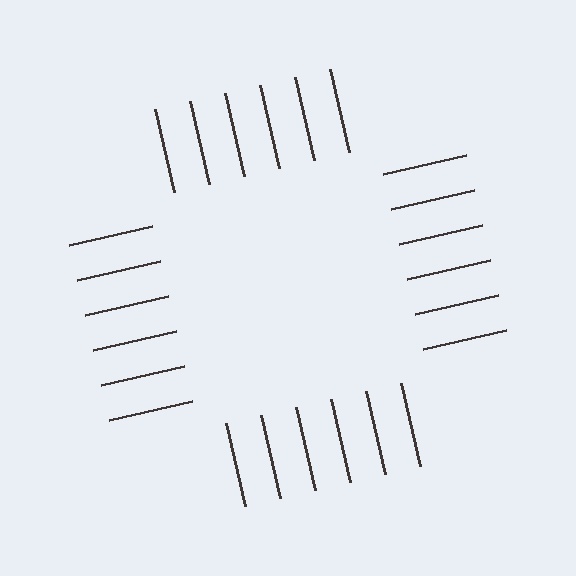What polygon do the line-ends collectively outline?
An illusory square — the line segments terminate on its edges but no continuous stroke is drawn.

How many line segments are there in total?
24 — 6 along each of the 4 edges.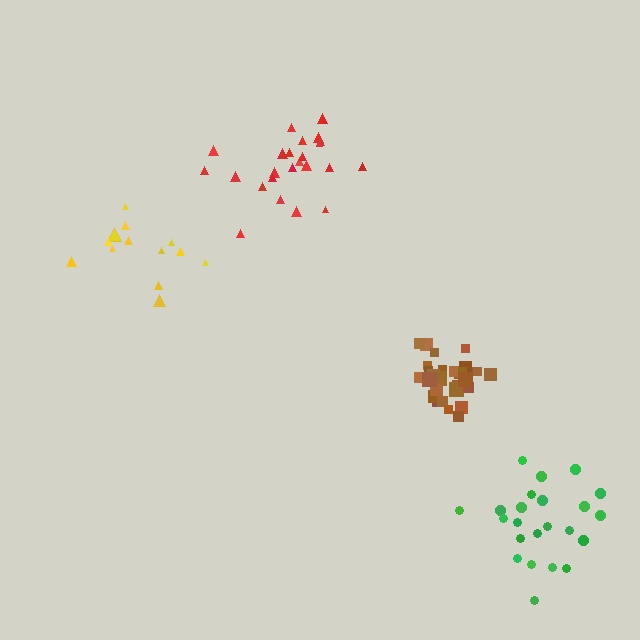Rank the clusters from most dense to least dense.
brown, red, green, yellow.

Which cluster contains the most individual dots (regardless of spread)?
Brown (30).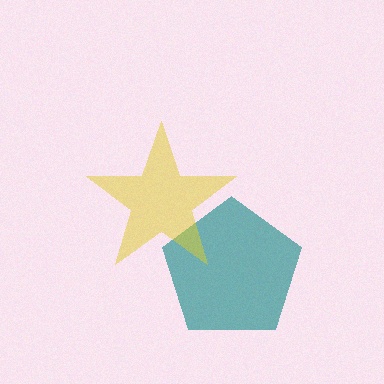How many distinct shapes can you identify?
There are 2 distinct shapes: a teal pentagon, a yellow star.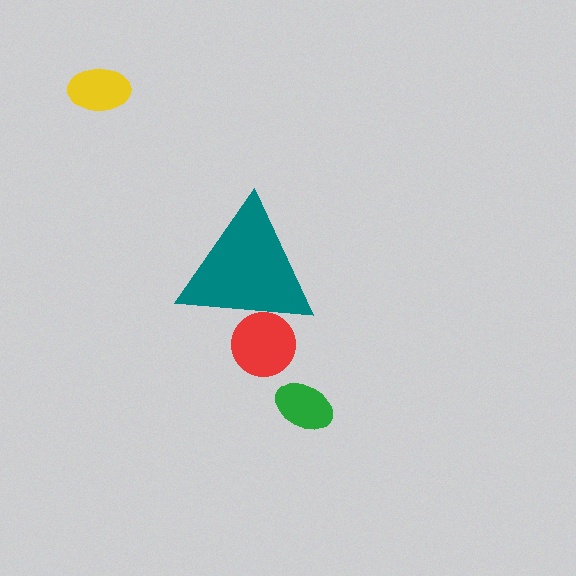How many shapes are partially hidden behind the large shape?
1 shape is partially hidden.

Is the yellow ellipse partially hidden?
No, the yellow ellipse is fully visible.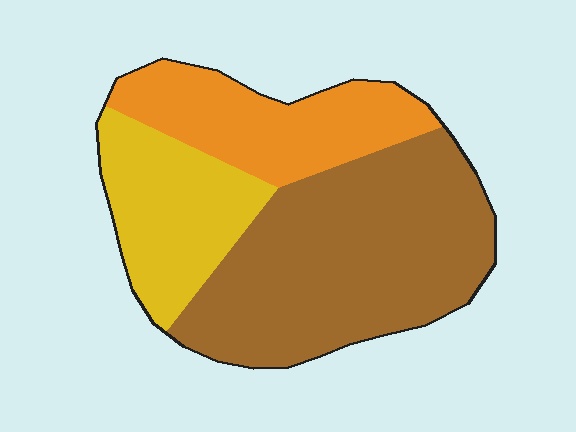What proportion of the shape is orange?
Orange covers 25% of the shape.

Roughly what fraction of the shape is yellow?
Yellow takes up about one quarter (1/4) of the shape.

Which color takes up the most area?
Brown, at roughly 50%.